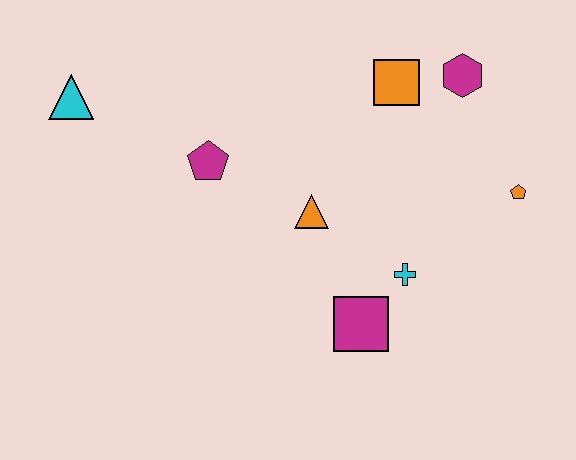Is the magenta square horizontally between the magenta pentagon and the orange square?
Yes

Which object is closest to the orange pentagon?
The magenta hexagon is closest to the orange pentagon.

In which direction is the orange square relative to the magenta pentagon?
The orange square is to the right of the magenta pentagon.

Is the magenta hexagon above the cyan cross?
Yes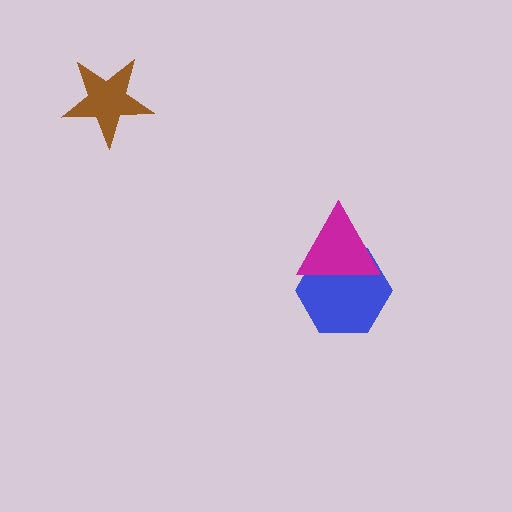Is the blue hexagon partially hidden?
Yes, it is partially covered by another shape.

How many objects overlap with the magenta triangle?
1 object overlaps with the magenta triangle.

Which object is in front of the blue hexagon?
The magenta triangle is in front of the blue hexagon.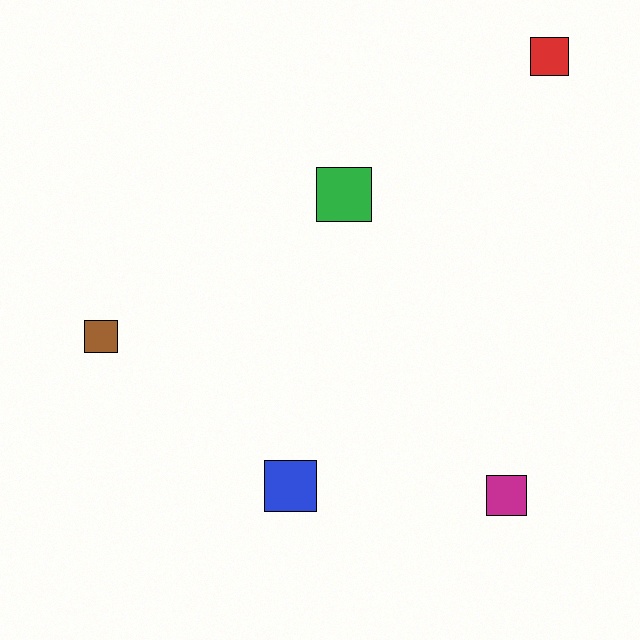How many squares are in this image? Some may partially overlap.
There are 5 squares.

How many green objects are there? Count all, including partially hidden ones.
There is 1 green object.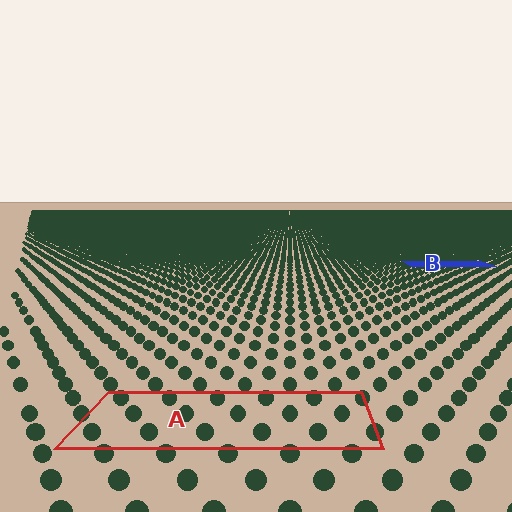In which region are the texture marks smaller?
The texture marks are smaller in region B, because it is farther away.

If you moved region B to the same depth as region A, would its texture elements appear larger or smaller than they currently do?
They would appear larger. At a closer depth, the same texture elements are projected at a bigger on-screen size.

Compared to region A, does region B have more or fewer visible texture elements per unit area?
Region B has more texture elements per unit area — they are packed more densely because it is farther away.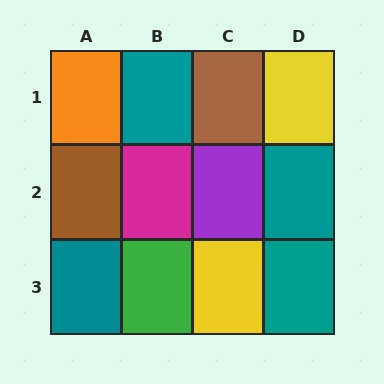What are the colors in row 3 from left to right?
Teal, green, yellow, teal.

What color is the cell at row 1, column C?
Brown.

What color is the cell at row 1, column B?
Teal.